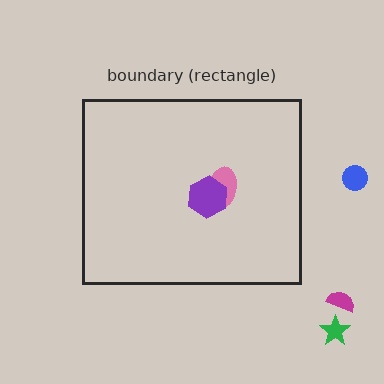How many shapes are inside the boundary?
2 inside, 3 outside.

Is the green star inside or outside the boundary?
Outside.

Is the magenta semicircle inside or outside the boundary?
Outside.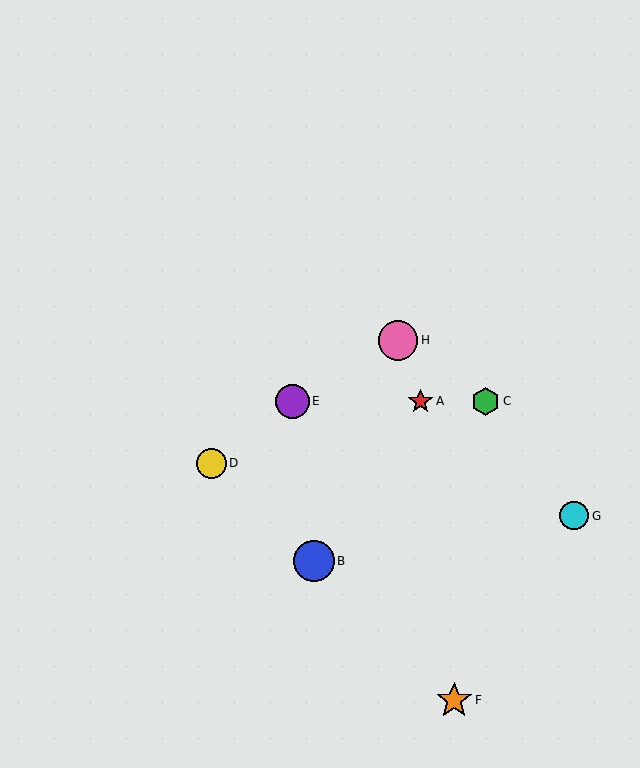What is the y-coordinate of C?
Object C is at y≈401.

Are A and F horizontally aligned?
No, A is at y≈401 and F is at y≈700.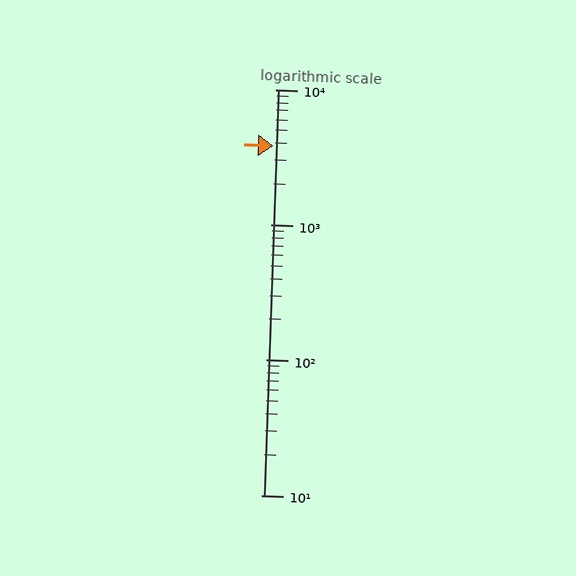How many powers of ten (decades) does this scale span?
The scale spans 3 decades, from 10 to 10000.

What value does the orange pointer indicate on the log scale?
The pointer indicates approximately 3800.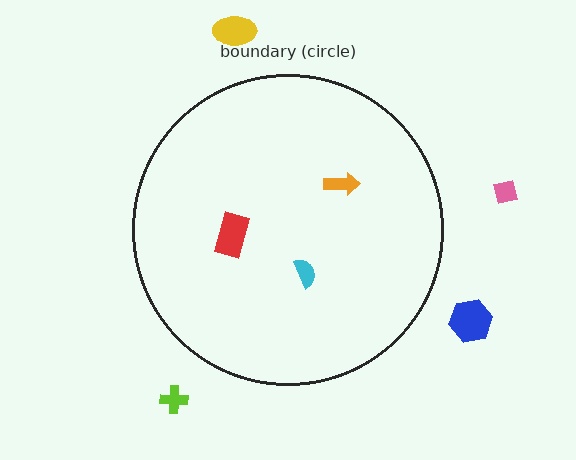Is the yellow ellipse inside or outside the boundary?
Outside.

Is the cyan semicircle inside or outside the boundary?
Inside.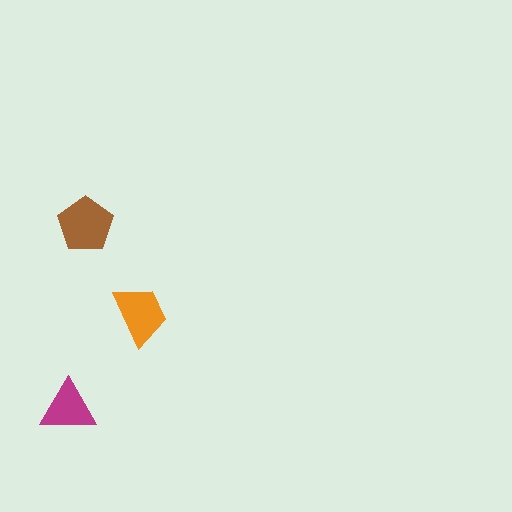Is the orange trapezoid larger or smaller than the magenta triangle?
Larger.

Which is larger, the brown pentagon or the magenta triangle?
The brown pentagon.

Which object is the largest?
The brown pentagon.